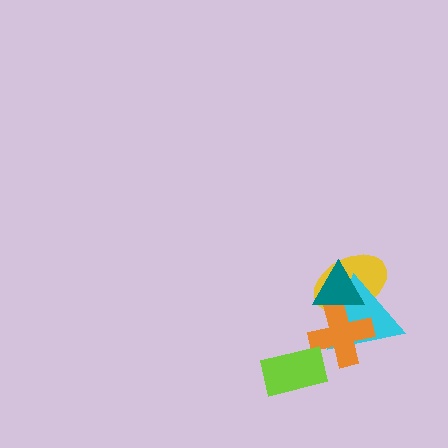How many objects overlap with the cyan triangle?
3 objects overlap with the cyan triangle.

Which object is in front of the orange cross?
The teal triangle is in front of the orange cross.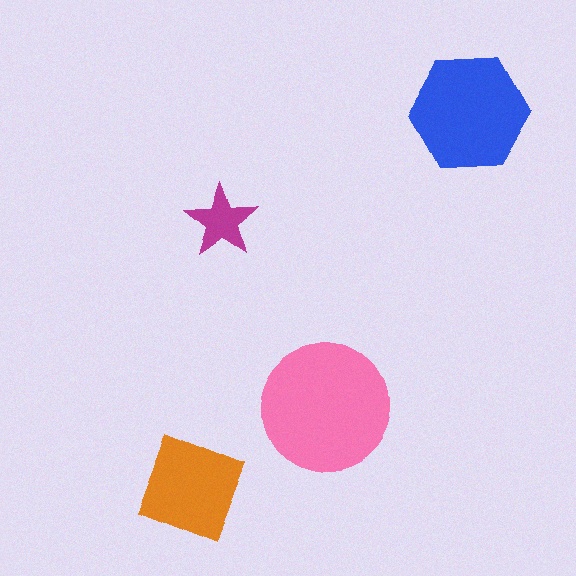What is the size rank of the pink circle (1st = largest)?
1st.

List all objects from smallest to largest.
The magenta star, the orange square, the blue hexagon, the pink circle.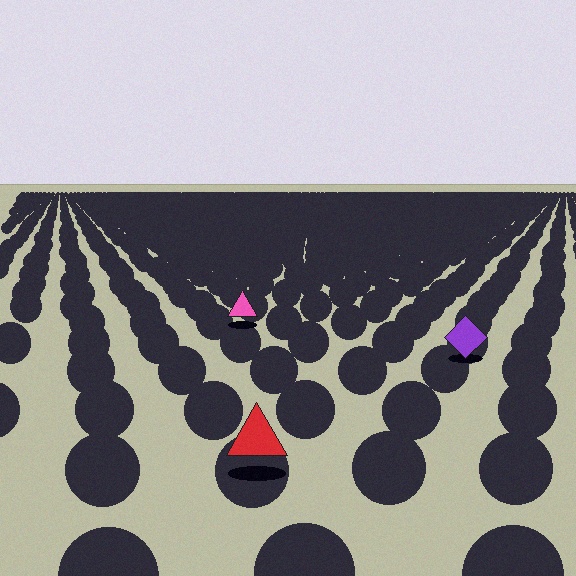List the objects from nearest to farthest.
From nearest to farthest: the red triangle, the purple diamond, the pink triangle.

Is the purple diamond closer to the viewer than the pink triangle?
Yes. The purple diamond is closer — you can tell from the texture gradient: the ground texture is coarser near it.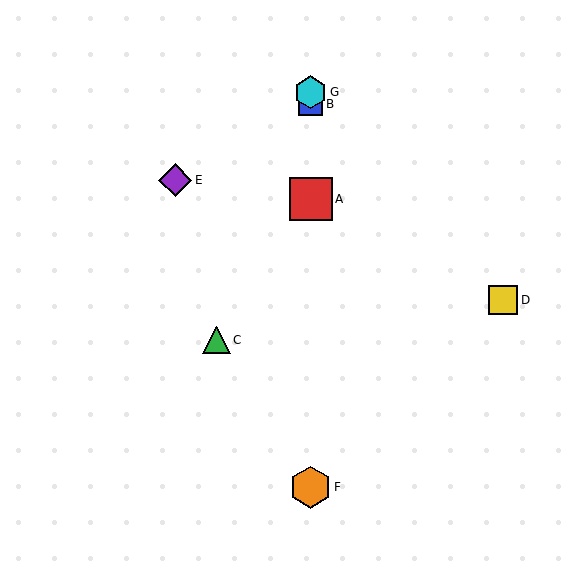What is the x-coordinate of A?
Object A is at x≈311.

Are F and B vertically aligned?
Yes, both are at x≈311.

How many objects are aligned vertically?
4 objects (A, B, F, G) are aligned vertically.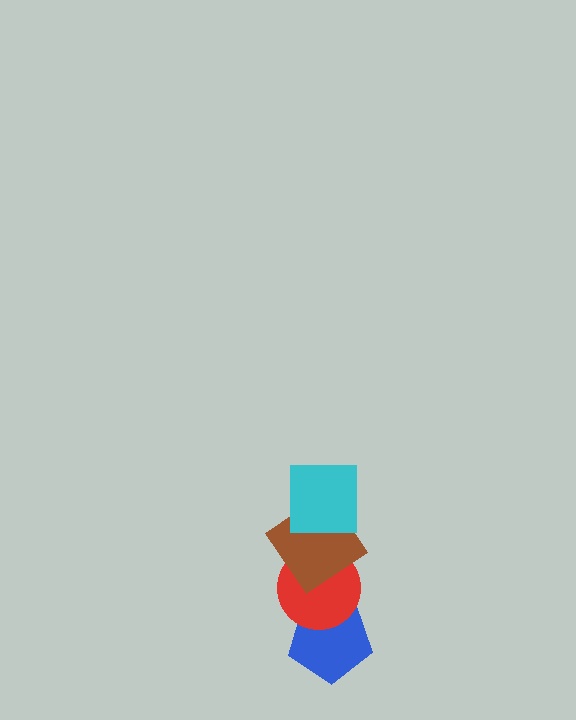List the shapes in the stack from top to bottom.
From top to bottom: the cyan square, the brown diamond, the red circle, the blue pentagon.